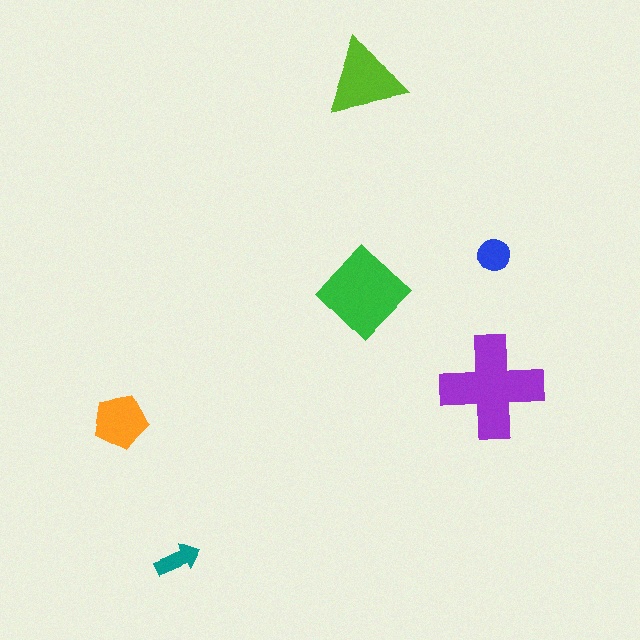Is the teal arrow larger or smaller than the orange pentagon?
Smaller.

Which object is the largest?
The purple cross.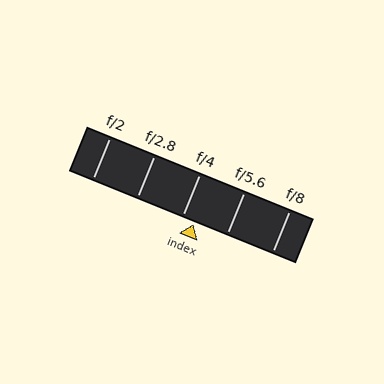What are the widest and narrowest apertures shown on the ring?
The widest aperture shown is f/2 and the narrowest is f/8.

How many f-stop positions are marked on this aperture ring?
There are 5 f-stop positions marked.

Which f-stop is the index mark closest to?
The index mark is closest to f/4.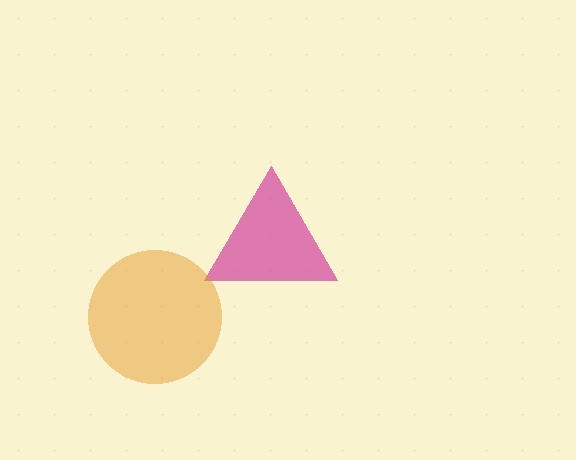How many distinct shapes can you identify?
There are 2 distinct shapes: a magenta triangle, an orange circle.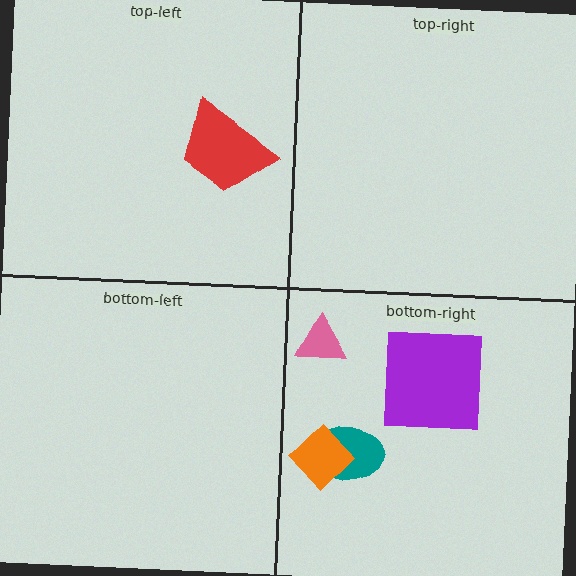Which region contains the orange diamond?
The bottom-right region.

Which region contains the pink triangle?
The bottom-right region.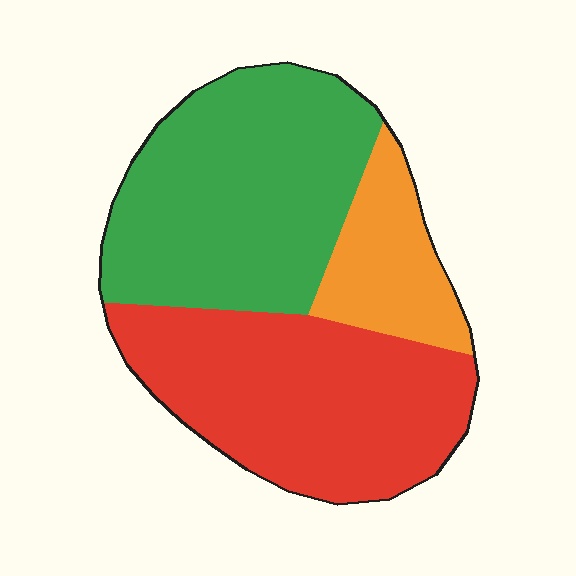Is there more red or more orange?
Red.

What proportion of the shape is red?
Red covers around 40% of the shape.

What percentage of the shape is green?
Green takes up between a third and a half of the shape.